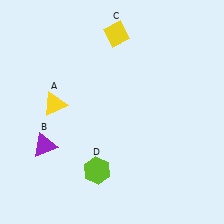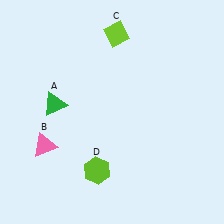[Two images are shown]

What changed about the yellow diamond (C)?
In Image 1, C is yellow. In Image 2, it changed to lime.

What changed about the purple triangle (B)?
In Image 1, B is purple. In Image 2, it changed to pink.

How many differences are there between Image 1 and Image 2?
There are 3 differences between the two images.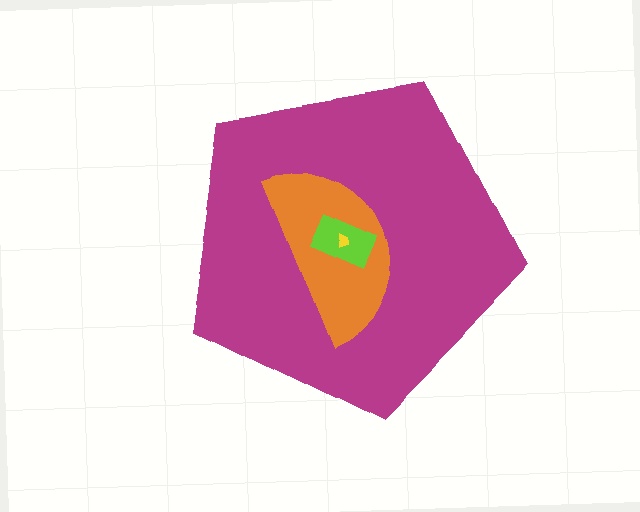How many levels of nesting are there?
4.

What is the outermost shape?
The magenta pentagon.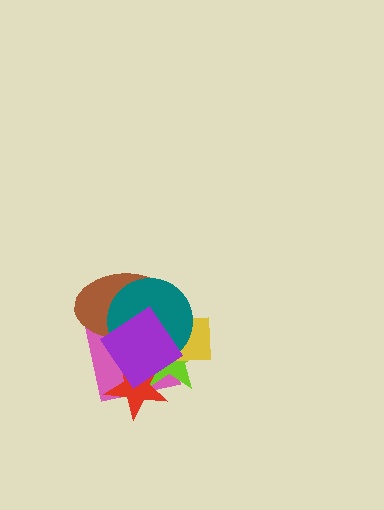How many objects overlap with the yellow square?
4 objects overlap with the yellow square.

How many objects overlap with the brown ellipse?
4 objects overlap with the brown ellipse.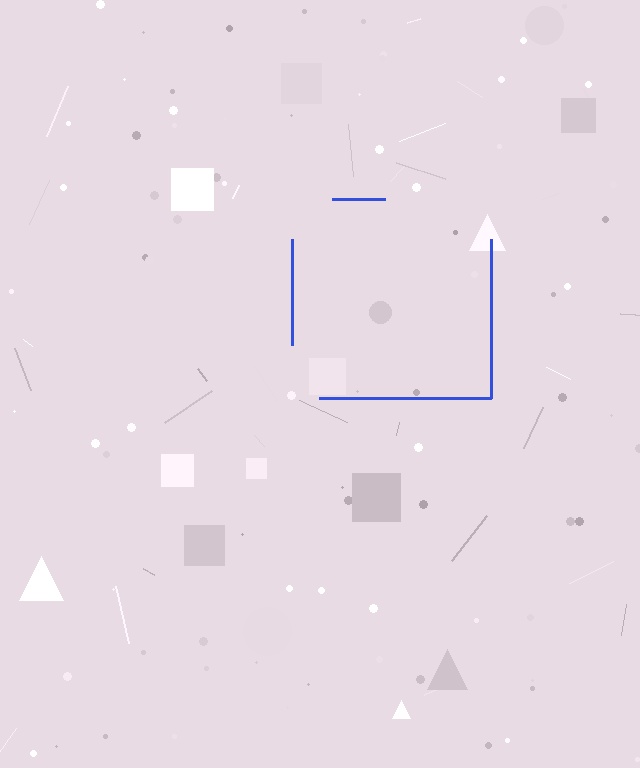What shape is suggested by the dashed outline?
The dashed outline suggests a square.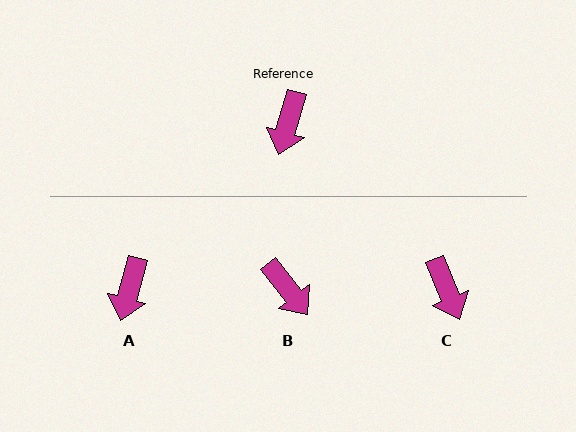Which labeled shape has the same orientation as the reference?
A.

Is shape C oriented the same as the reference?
No, it is off by about 38 degrees.